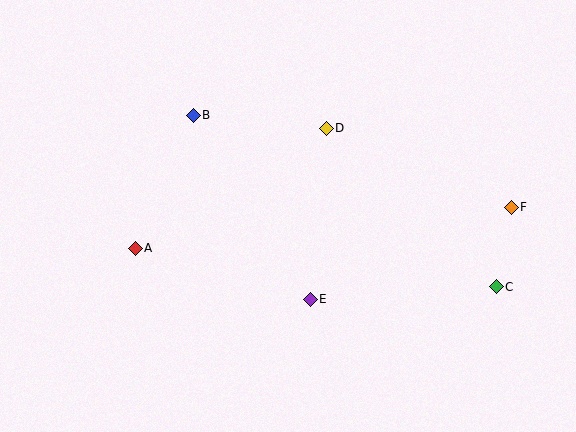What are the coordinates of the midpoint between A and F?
The midpoint between A and F is at (323, 228).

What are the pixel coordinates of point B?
Point B is at (193, 115).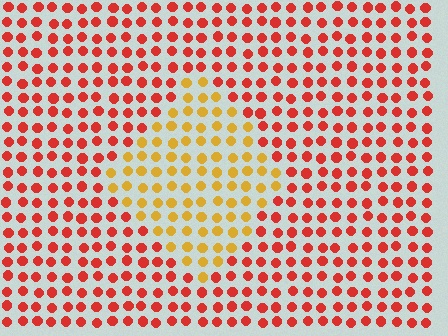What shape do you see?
I see a diamond.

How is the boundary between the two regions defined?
The boundary is defined purely by a slight shift in hue (about 42 degrees). Spacing, size, and orientation are identical on both sides.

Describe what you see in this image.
The image is filled with small red elements in a uniform arrangement. A diamond-shaped region is visible where the elements are tinted to a slightly different hue, forming a subtle color boundary.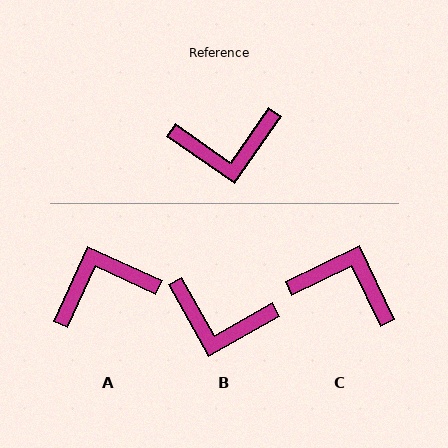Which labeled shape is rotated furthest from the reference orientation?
A, about 169 degrees away.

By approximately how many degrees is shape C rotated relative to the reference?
Approximately 151 degrees counter-clockwise.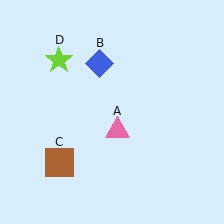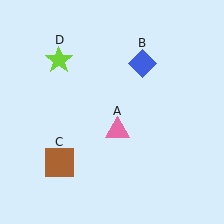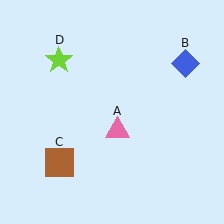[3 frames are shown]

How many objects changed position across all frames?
1 object changed position: blue diamond (object B).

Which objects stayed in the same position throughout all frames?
Pink triangle (object A) and brown square (object C) and lime star (object D) remained stationary.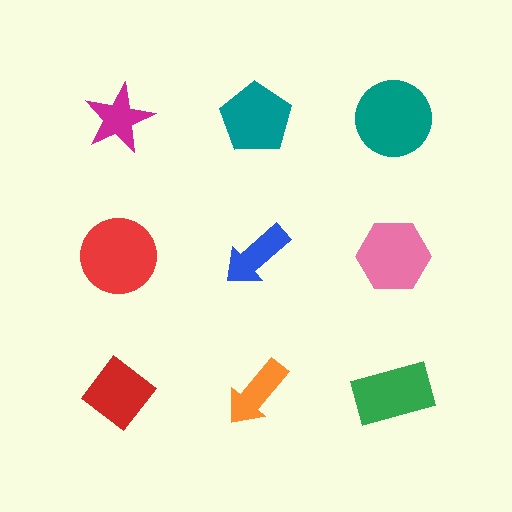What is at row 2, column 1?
A red circle.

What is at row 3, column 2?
An orange arrow.